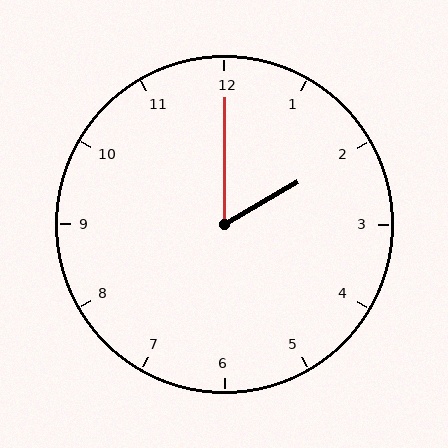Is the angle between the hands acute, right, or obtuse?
It is acute.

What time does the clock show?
2:00.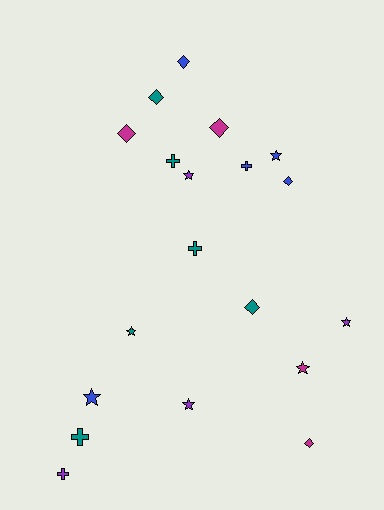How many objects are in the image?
There are 19 objects.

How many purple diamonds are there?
There are no purple diamonds.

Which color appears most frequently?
Teal, with 6 objects.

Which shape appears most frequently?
Star, with 7 objects.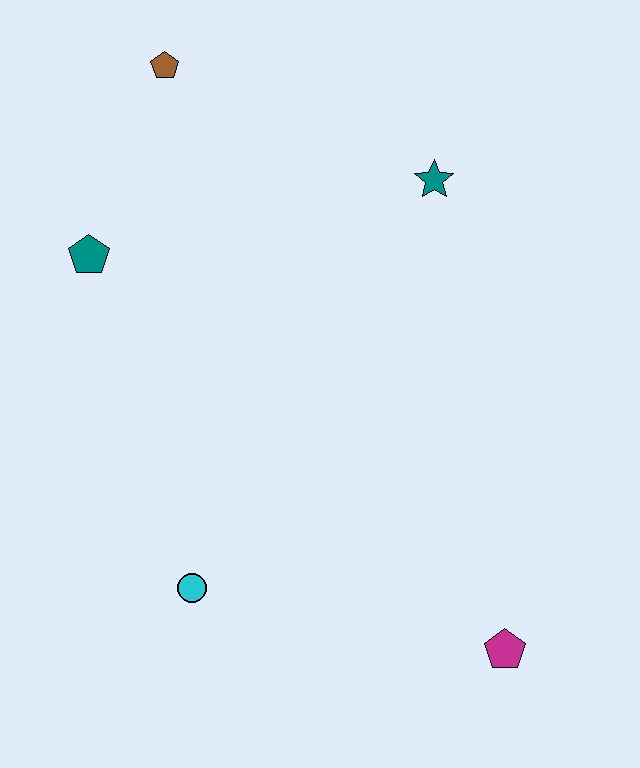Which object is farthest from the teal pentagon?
The magenta pentagon is farthest from the teal pentagon.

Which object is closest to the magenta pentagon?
The cyan circle is closest to the magenta pentagon.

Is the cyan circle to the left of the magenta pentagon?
Yes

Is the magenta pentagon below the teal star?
Yes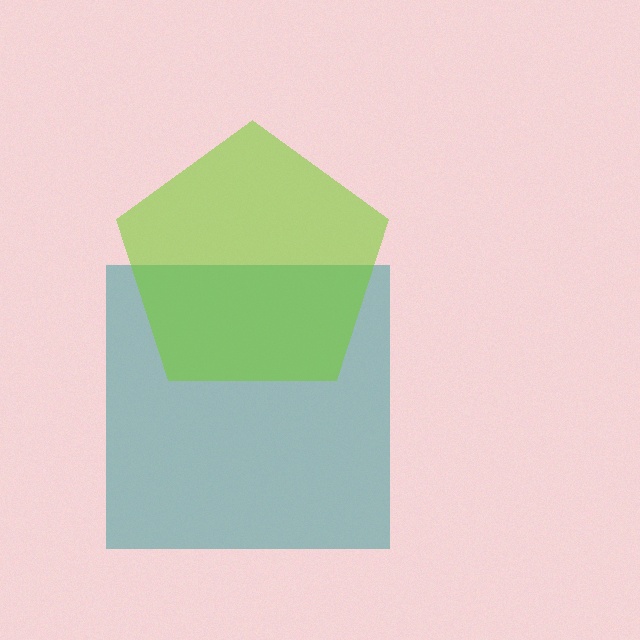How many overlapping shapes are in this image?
There are 2 overlapping shapes in the image.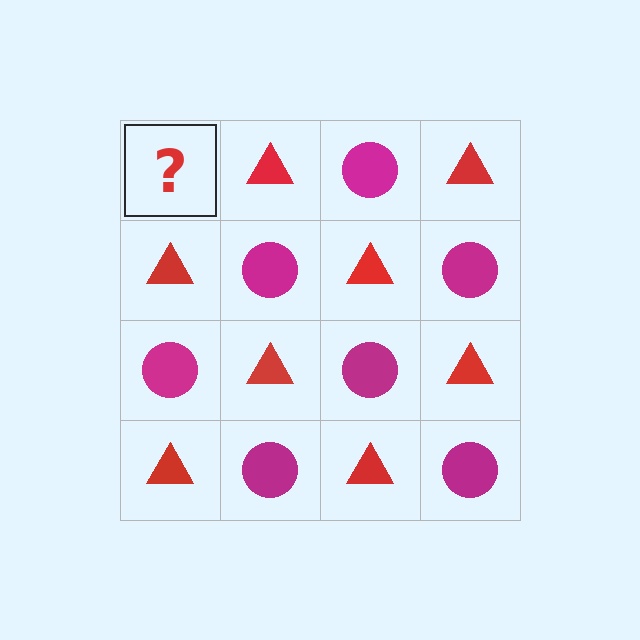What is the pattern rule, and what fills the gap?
The rule is that it alternates magenta circle and red triangle in a checkerboard pattern. The gap should be filled with a magenta circle.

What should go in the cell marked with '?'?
The missing cell should contain a magenta circle.